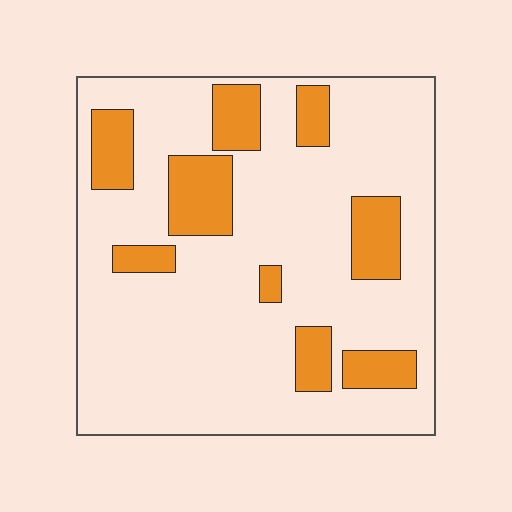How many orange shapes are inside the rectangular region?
9.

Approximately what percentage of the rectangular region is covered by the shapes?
Approximately 20%.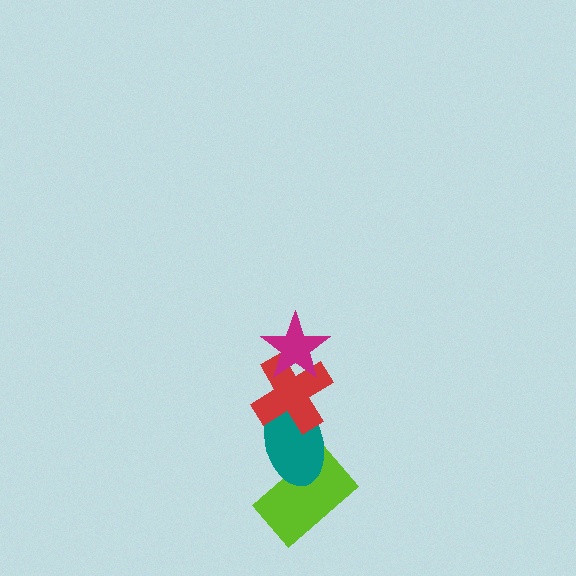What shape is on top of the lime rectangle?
The teal ellipse is on top of the lime rectangle.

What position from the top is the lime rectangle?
The lime rectangle is 4th from the top.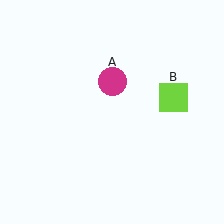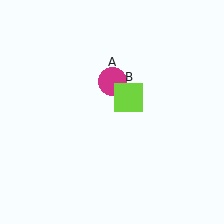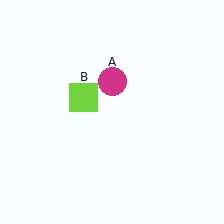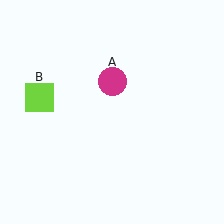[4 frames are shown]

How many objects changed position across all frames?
1 object changed position: lime square (object B).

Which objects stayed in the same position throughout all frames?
Magenta circle (object A) remained stationary.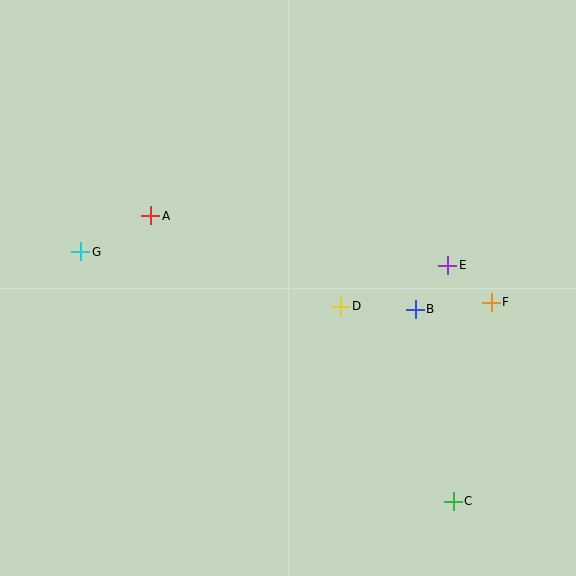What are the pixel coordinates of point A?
Point A is at (151, 216).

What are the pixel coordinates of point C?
Point C is at (453, 501).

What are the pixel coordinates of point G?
Point G is at (81, 252).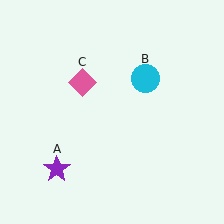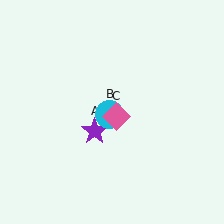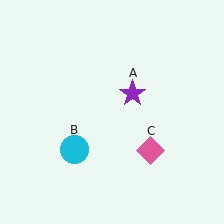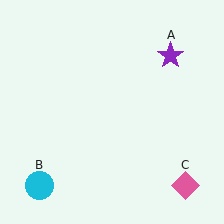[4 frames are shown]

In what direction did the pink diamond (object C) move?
The pink diamond (object C) moved down and to the right.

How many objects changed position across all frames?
3 objects changed position: purple star (object A), cyan circle (object B), pink diamond (object C).